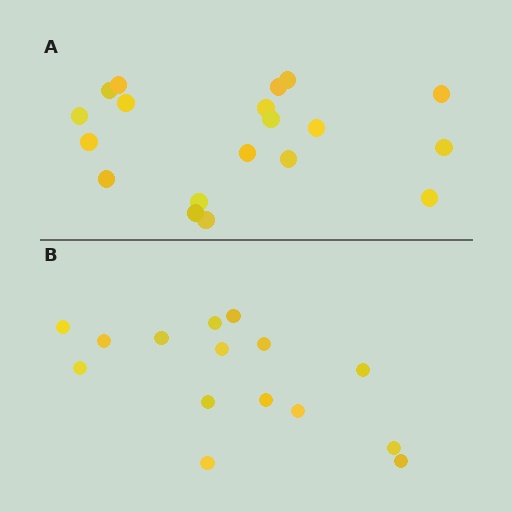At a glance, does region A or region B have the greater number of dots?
Region A (the top region) has more dots.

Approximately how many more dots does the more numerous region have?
Region A has about 4 more dots than region B.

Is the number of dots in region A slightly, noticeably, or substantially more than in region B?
Region A has noticeably more, but not dramatically so. The ratio is roughly 1.3 to 1.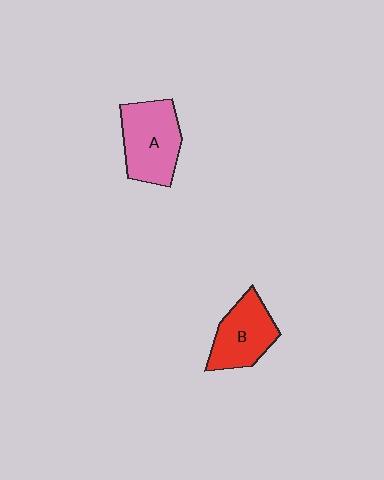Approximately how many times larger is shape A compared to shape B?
Approximately 1.2 times.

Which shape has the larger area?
Shape A (pink).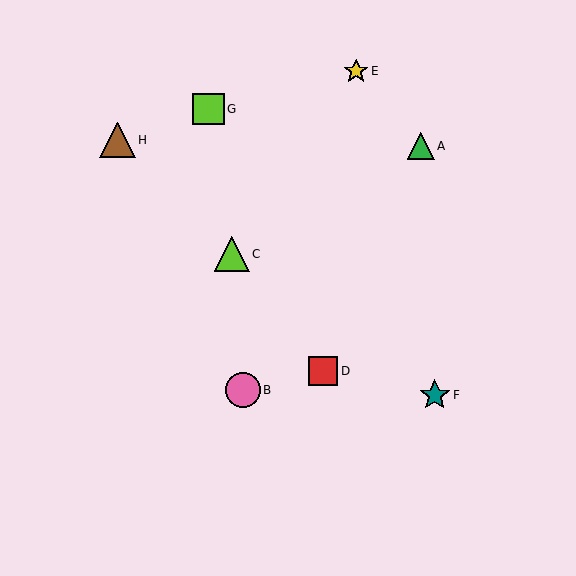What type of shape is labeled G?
Shape G is a lime square.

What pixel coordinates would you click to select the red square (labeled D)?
Click at (323, 371) to select the red square D.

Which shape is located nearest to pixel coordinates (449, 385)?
The teal star (labeled F) at (435, 395) is nearest to that location.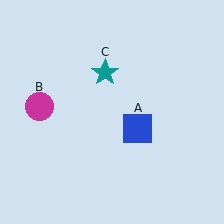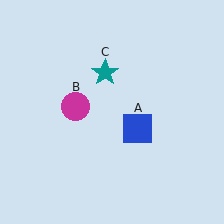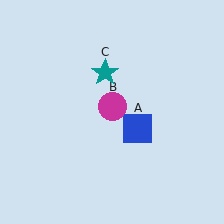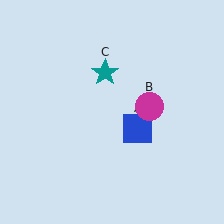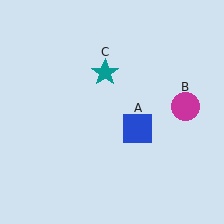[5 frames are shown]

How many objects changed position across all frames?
1 object changed position: magenta circle (object B).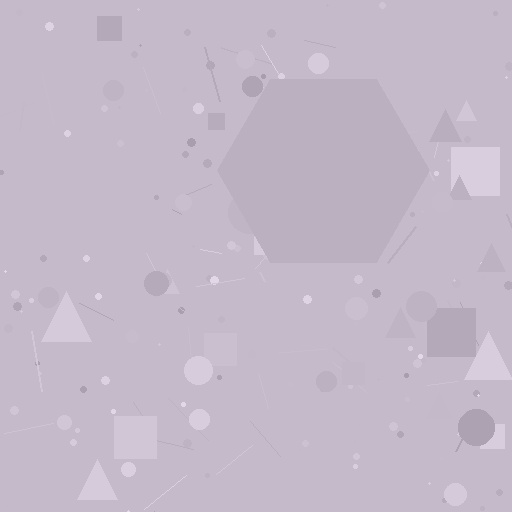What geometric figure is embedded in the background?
A hexagon is embedded in the background.